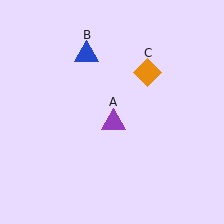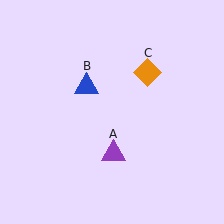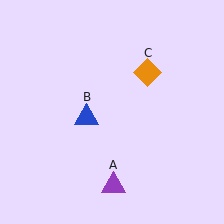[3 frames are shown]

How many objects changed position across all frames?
2 objects changed position: purple triangle (object A), blue triangle (object B).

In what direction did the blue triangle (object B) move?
The blue triangle (object B) moved down.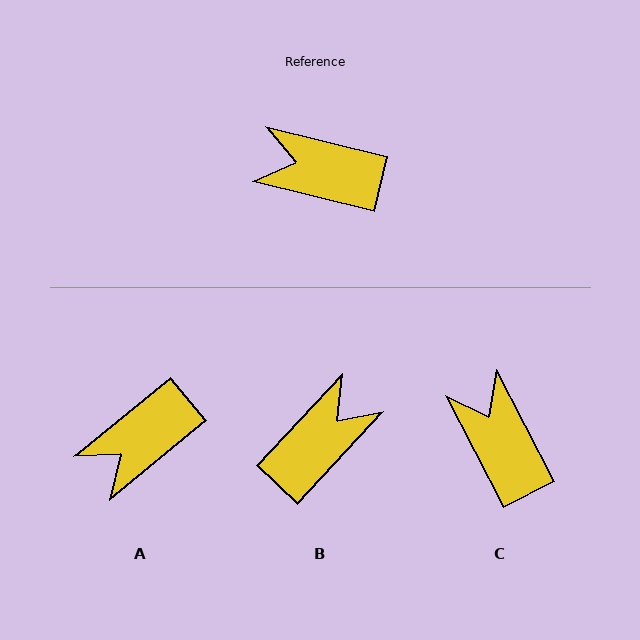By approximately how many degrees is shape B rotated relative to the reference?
Approximately 119 degrees clockwise.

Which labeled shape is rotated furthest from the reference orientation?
B, about 119 degrees away.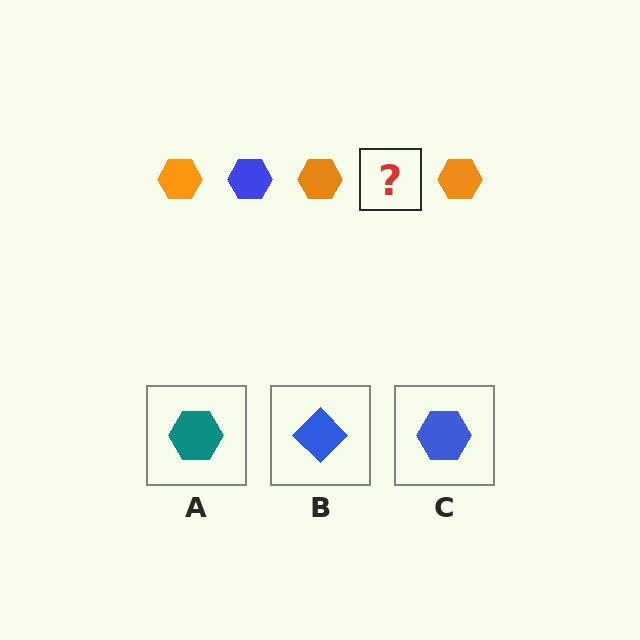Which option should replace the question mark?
Option C.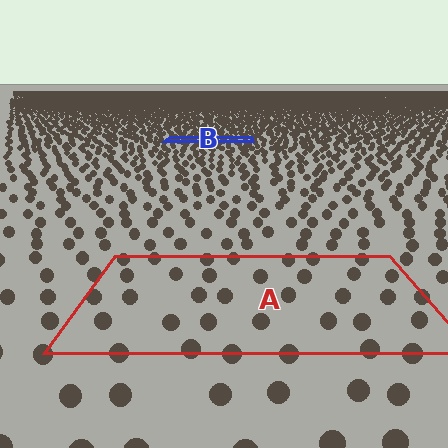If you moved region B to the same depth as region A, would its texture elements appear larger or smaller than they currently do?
They would appear larger. At a closer depth, the same texture elements are projected at a bigger on-screen size.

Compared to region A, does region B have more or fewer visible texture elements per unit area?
Region B has more texture elements per unit area — they are packed more densely because it is farther away.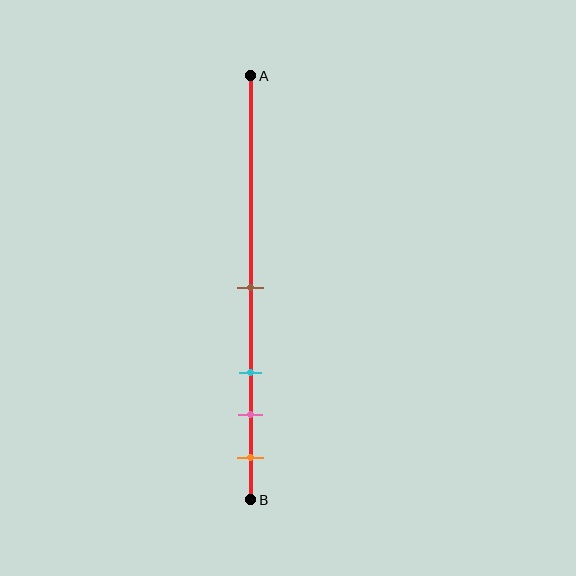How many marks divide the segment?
There are 4 marks dividing the segment.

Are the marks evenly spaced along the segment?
No, the marks are not evenly spaced.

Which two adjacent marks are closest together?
The pink and orange marks are the closest adjacent pair.